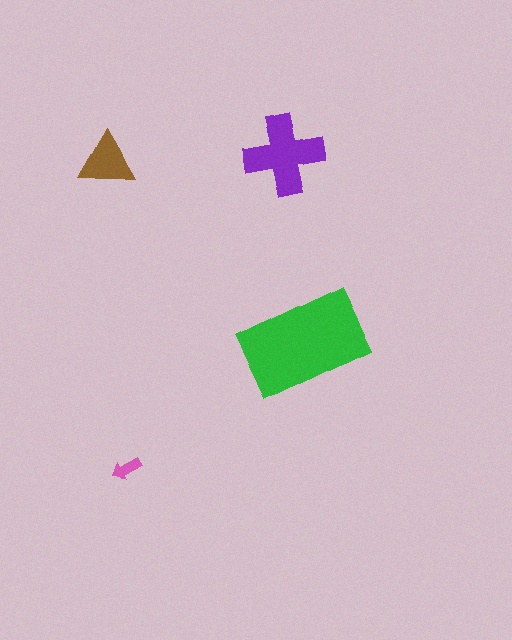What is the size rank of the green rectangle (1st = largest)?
1st.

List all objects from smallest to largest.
The pink arrow, the brown triangle, the purple cross, the green rectangle.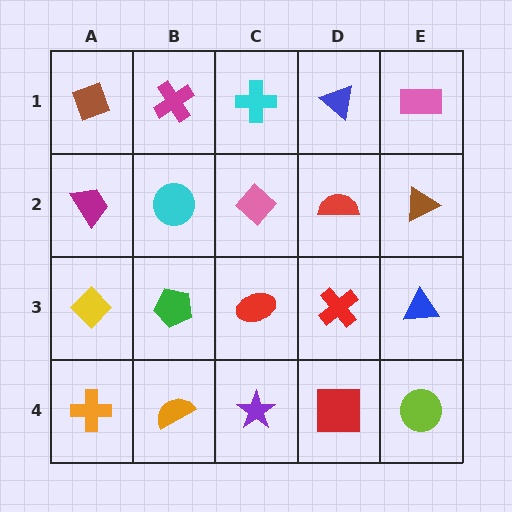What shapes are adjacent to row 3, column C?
A pink diamond (row 2, column C), a purple star (row 4, column C), a green pentagon (row 3, column B), a red cross (row 3, column D).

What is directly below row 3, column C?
A purple star.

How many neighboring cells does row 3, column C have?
4.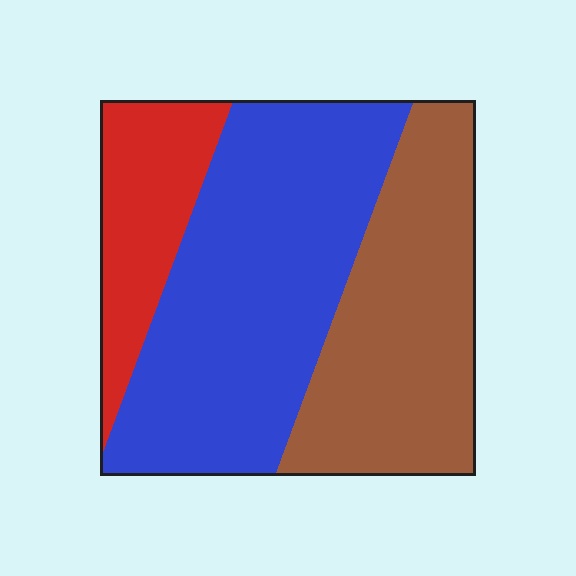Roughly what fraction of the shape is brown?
Brown covers about 35% of the shape.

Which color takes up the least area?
Red, at roughly 15%.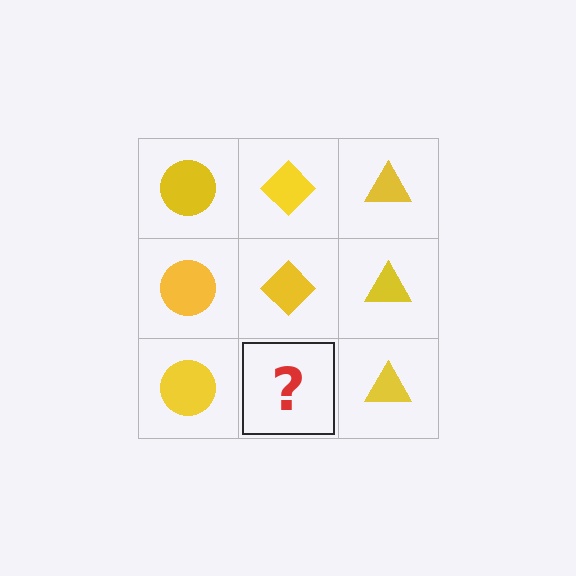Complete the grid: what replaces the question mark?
The question mark should be replaced with a yellow diamond.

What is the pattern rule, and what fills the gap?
The rule is that each column has a consistent shape. The gap should be filled with a yellow diamond.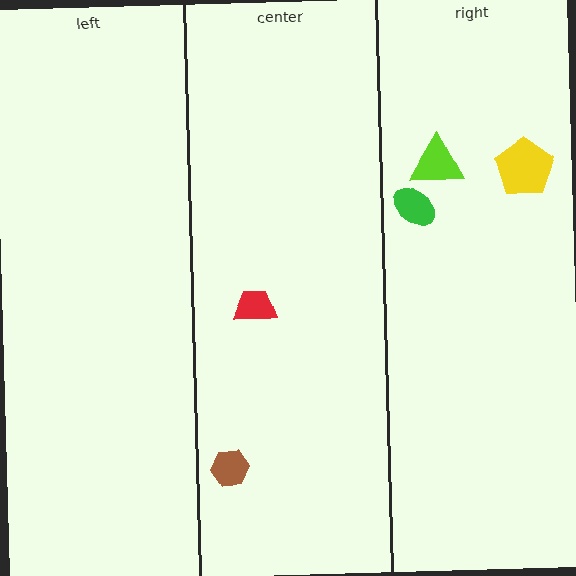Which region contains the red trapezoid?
The center region.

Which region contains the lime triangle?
The right region.